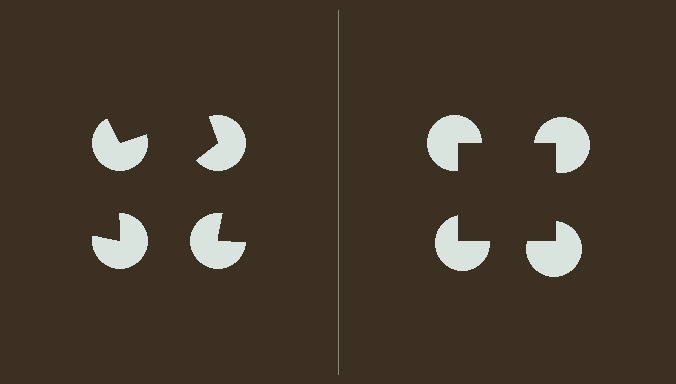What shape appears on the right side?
An illusory square.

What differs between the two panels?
The pac-man discs are positioned identically on both sides; only the wedge orientations differ. On the right they align to a square; on the left they are misaligned.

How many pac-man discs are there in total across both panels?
8 — 4 on each side.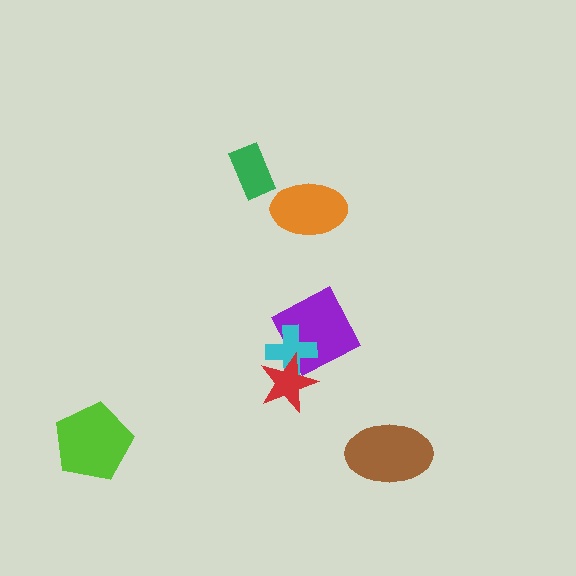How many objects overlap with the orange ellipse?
0 objects overlap with the orange ellipse.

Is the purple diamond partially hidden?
Yes, it is partially covered by another shape.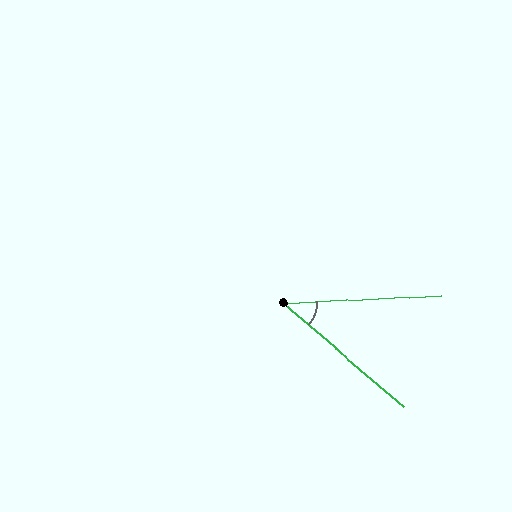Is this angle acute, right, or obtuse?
It is acute.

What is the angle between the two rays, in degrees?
Approximately 44 degrees.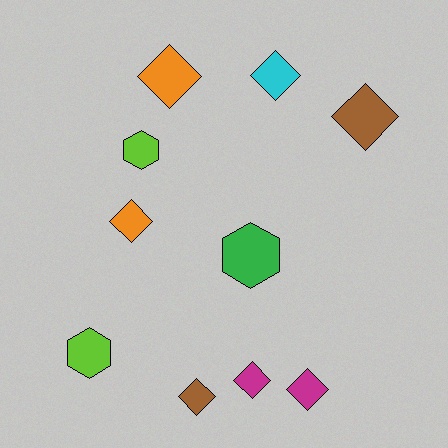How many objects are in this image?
There are 10 objects.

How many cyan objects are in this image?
There is 1 cyan object.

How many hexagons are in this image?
There are 3 hexagons.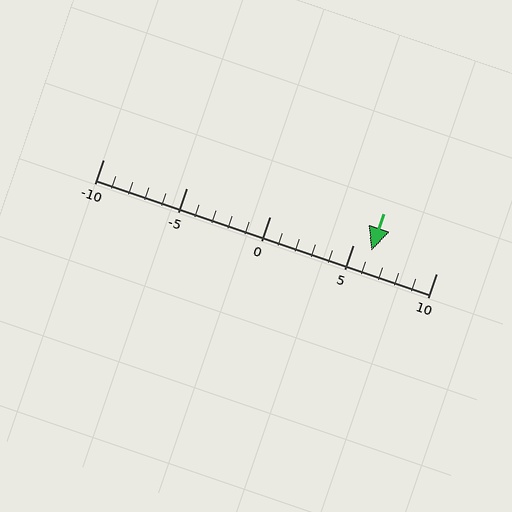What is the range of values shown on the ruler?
The ruler shows values from -10 to 10.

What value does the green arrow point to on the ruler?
The green arrow points to approximately 6.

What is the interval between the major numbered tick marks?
The major tick marks are spaced 5 units apart.